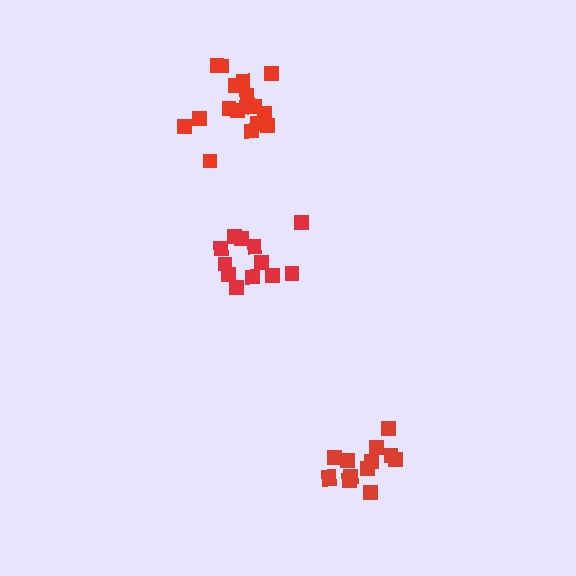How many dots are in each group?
Group 1: 12 dots, Group 2: 17 dots, Group 3: 13 dots (42 total).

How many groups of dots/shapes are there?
There are 3 groups.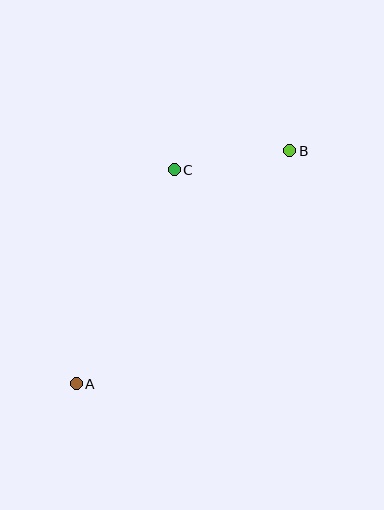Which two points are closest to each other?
Points B and C are closest to each other.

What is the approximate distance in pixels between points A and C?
The distance between A and C is approximately 235 pixels.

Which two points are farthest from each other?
Points A and B are farthest from each other.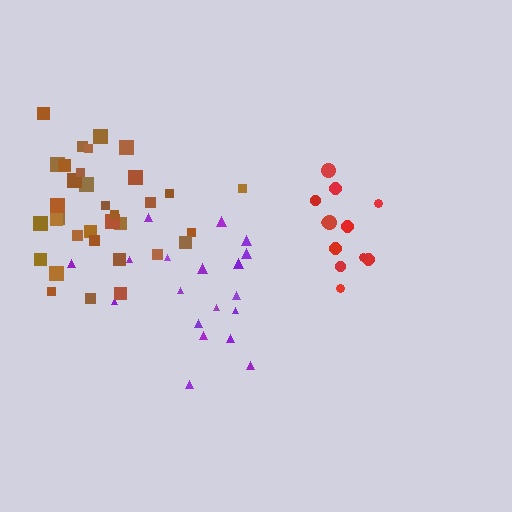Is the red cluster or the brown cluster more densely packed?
Red.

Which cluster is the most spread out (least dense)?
Purple.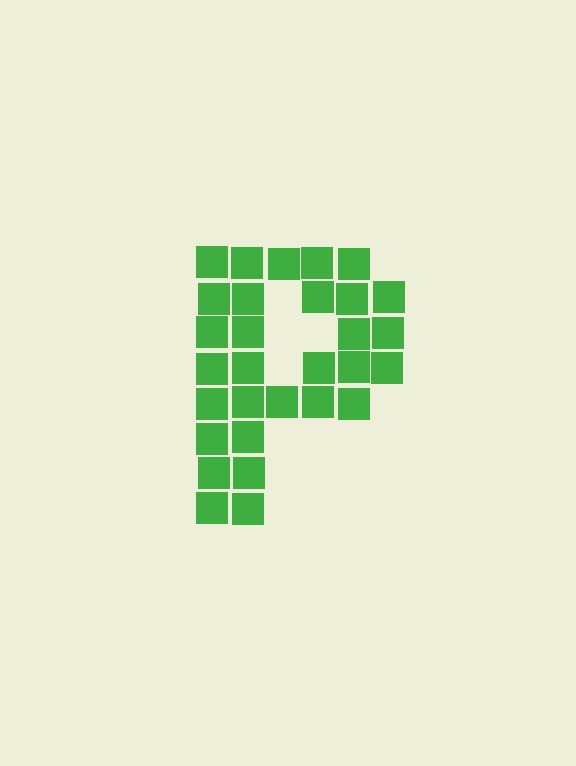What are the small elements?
The small elements are squares.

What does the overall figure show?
The overall figure shows the letter P.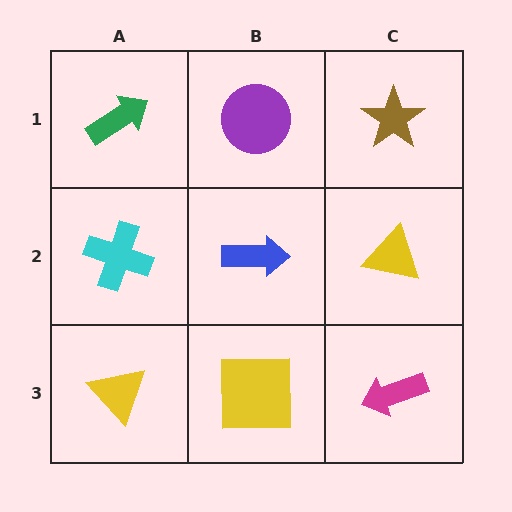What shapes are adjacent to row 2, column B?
A purple circle (row 1, column B), a yellow square (row 3, column B), a cyan cross (row 2, column A), a yellow triangle (row 2, column C).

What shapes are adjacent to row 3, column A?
A cyan cross (row 2, column A), a yellow square (row 3, column B).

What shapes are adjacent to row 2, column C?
A brown star (row 1, column C), a magenta arrow (row 3, column C), a blue arrow (row 2, column B).